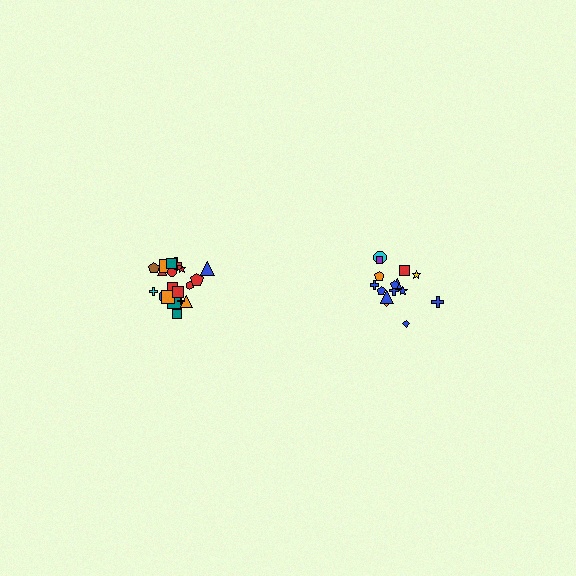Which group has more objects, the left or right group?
The left group.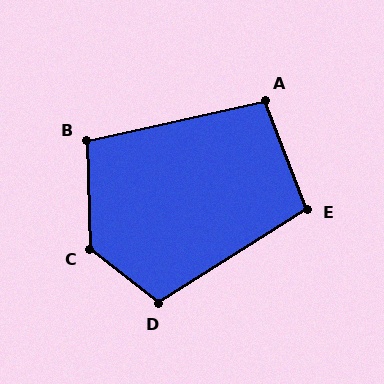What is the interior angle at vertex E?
Approximately 101 degrees (obtuse).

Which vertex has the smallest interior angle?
A, at approximately 99 degrees.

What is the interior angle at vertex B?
Approximately 101 degrees (obtuse).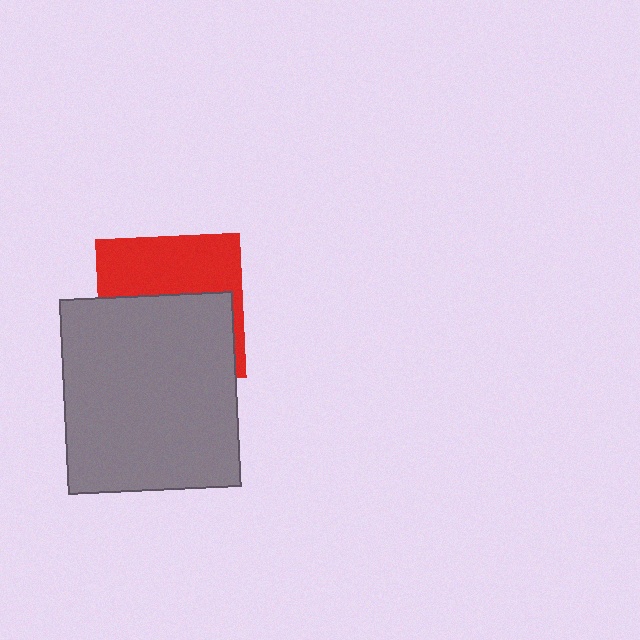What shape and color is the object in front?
The object in front is a gray rectangle.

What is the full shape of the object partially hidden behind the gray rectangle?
The partially hidden object is a red square.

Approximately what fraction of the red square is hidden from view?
Roughly 56% of the red square is hidden behind the gray rectangle.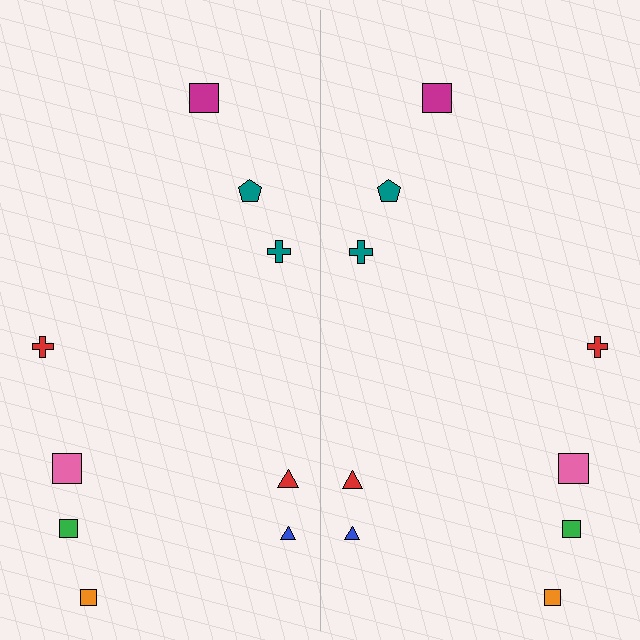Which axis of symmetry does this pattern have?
The pattern has a vertical axis of symmetry running through the center of the image.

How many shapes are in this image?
There are 18 shapes in this image.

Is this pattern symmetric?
Yes, this pattern has bilateral (reflection) symmetry.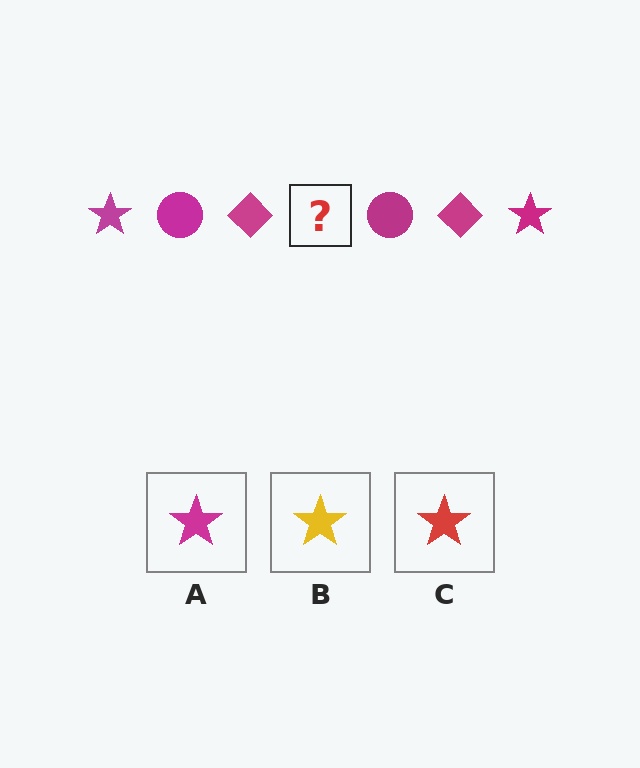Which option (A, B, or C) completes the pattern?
A.